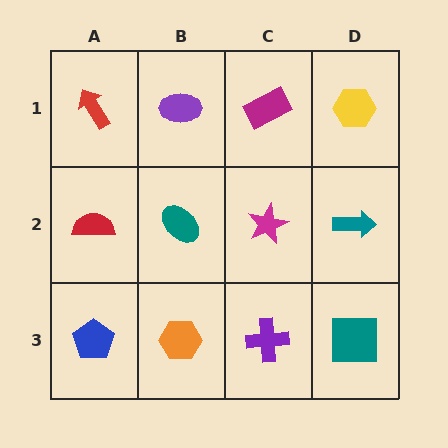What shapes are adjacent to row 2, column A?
A red arrow (row 1, column A), a blue pentagon (row 3, column A), a teal ellipse (row 2, column B).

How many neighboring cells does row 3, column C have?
3.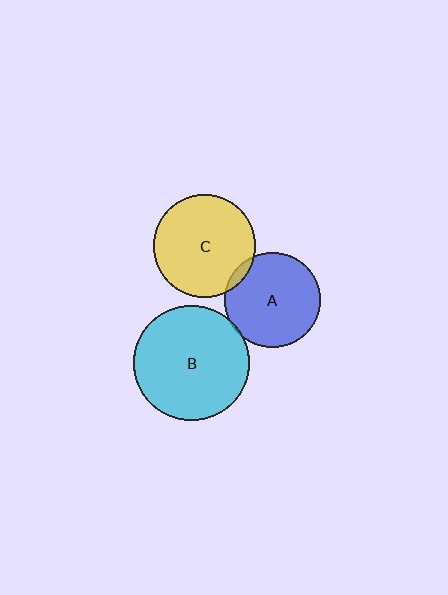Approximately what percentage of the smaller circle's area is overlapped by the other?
Approximately 5%.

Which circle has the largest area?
Circle B (cyan).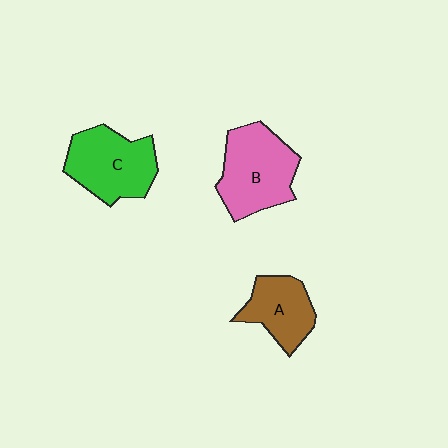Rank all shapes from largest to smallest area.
From largest to smallest: B (pink), C (green), A (brown).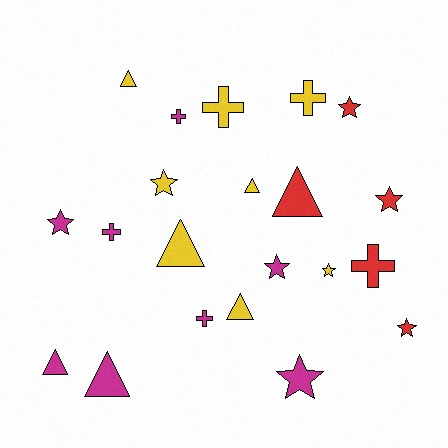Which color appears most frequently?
Yellow, with 8 objects.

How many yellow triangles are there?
There are 4 yellow triangles.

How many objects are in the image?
There are 21 objects.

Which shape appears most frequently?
Star, with 8 objects.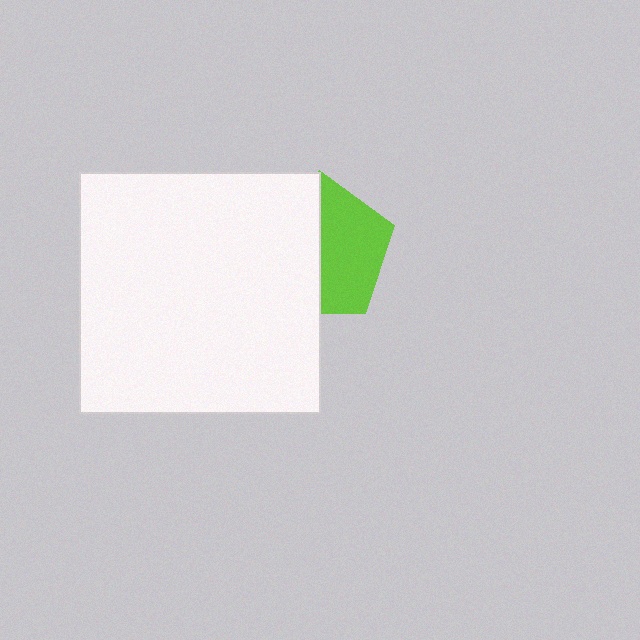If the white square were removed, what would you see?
You would see the complete lime pentagon.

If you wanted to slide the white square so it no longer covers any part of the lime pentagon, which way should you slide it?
Slide it left — that is the most direct way to separate the two shapes.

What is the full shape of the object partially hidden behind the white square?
The partially hidden object is a lime pentagon.